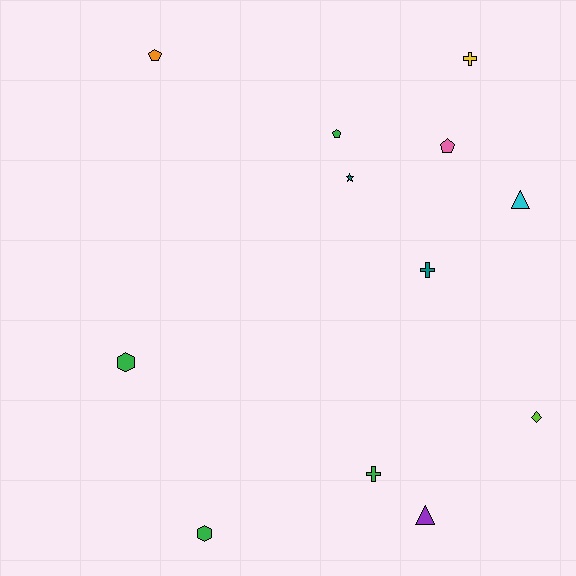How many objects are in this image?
There are 12 objects.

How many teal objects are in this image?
There are 2 teal objects.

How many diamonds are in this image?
There is 1 diamond.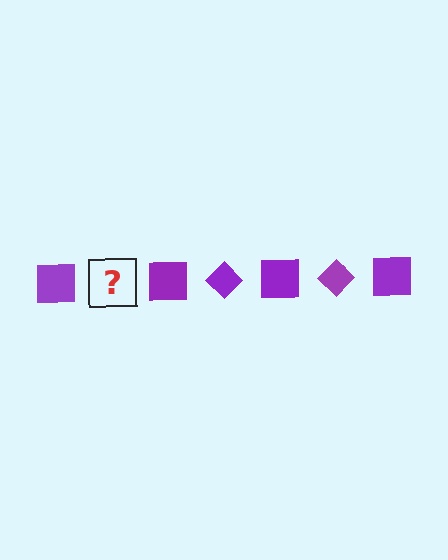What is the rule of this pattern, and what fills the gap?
The rule is that the pattern cycles through square, diamond shapes in purple. The gap should be filled with a purple diamond.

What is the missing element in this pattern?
The missing element is a purple diamond.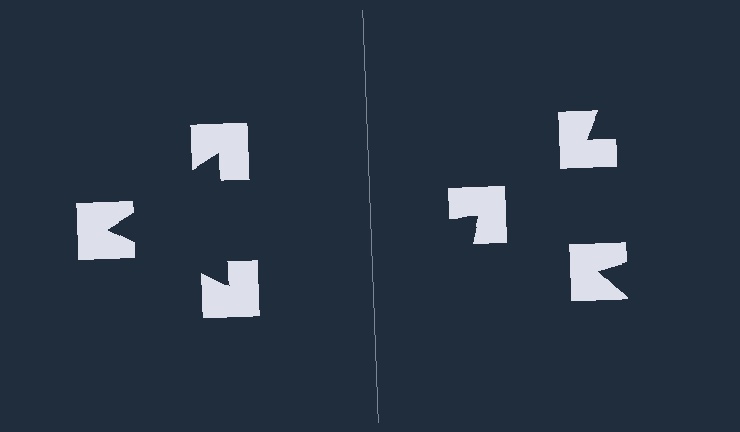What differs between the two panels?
The notched squares are positioned identically on both sides; only the wedge orientations differ. On the left they align to a triangle; on the right they are misaligned.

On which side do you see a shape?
An illusory triangle appears on the left side. On the right side the wedge cuts are rotated, so no coherent shape forms.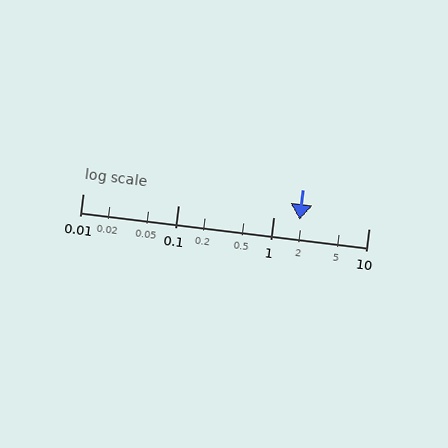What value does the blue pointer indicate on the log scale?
The pointer indicates approximately 1.9.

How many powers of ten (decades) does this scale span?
The scale spans 3 decades, from 0.01 to 10.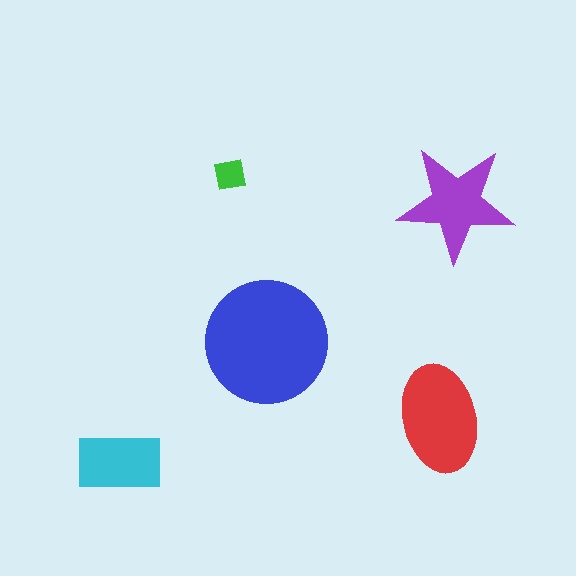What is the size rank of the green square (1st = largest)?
5th.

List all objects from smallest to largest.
The green square, the cyan rectangle, the purple star, the red ellipse, the blue circle.